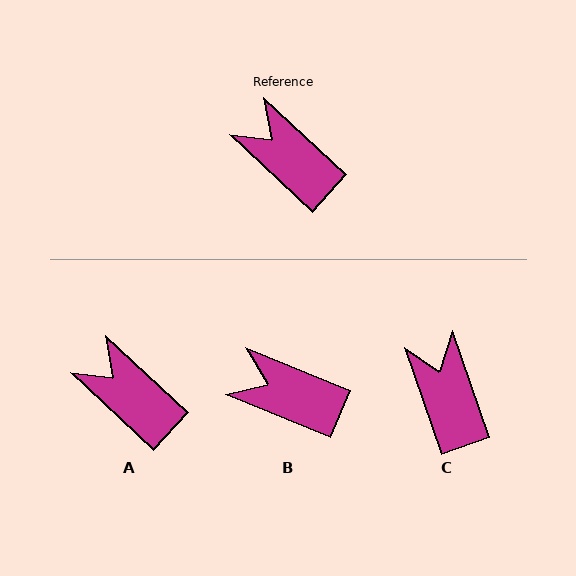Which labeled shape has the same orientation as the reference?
A.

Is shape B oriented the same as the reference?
No, it is off by about 21 degrees.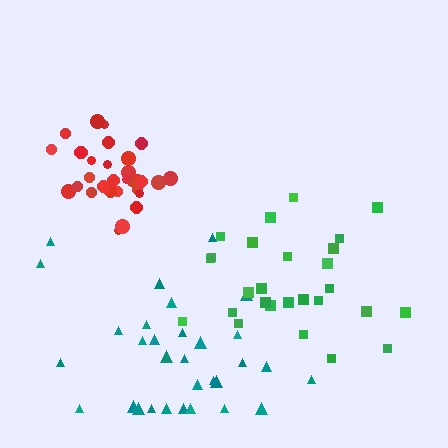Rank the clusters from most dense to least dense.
red, green, teal.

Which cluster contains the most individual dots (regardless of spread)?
Red (32).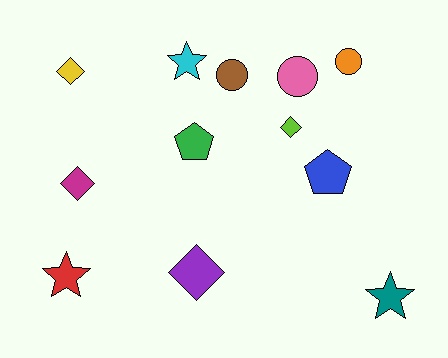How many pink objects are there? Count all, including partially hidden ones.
There is 1 pink object.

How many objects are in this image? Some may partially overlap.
There are 12 objects.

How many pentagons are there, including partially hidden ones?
There are 2 pentagons.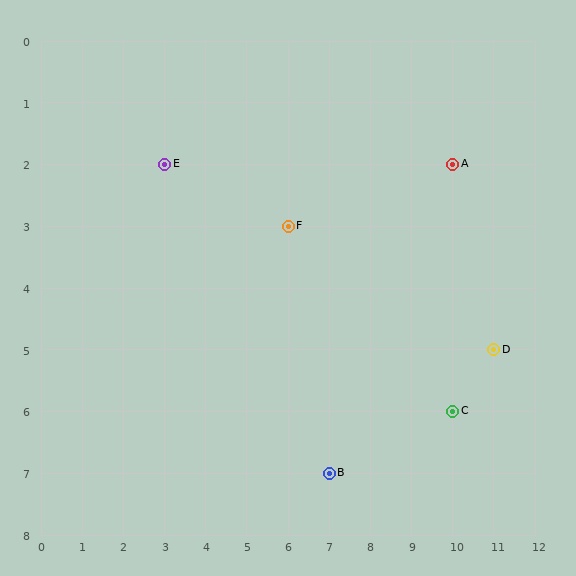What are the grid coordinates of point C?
Point C is at grid coordinates (10, 6).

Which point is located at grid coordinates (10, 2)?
Point A is at (10, 2).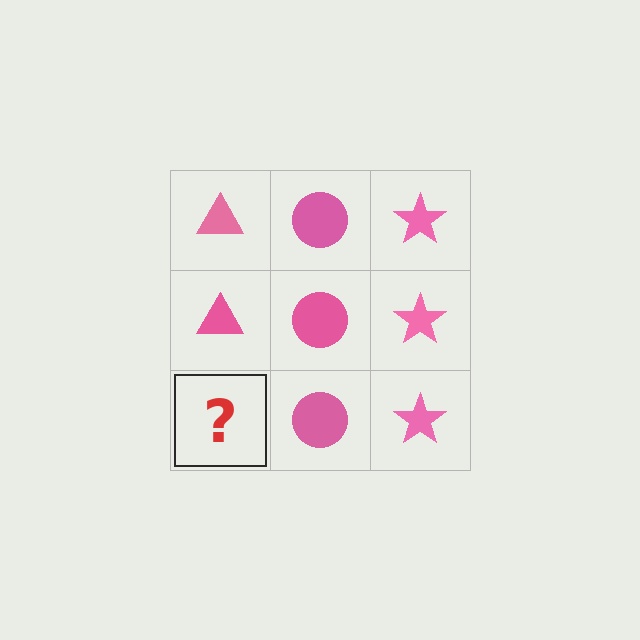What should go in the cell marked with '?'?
The missing cell should contain a pink triangle.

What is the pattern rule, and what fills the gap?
The rule is that each column has a consistent shape. The gap should be filled with a pink triangle.